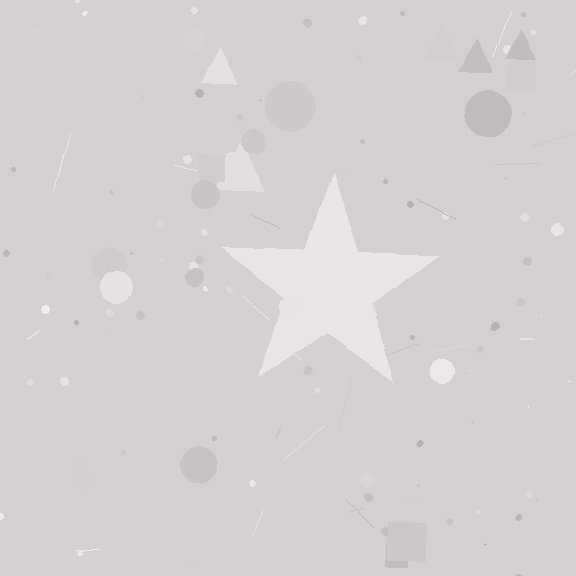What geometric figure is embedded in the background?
A star is embedded in the background.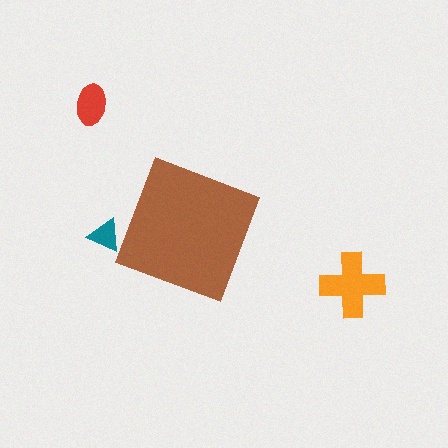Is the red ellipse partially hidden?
No, the red ellipse is fully visible.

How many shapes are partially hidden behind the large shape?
1 shape is partially hidden.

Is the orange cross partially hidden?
No, the orange cross is fully visible.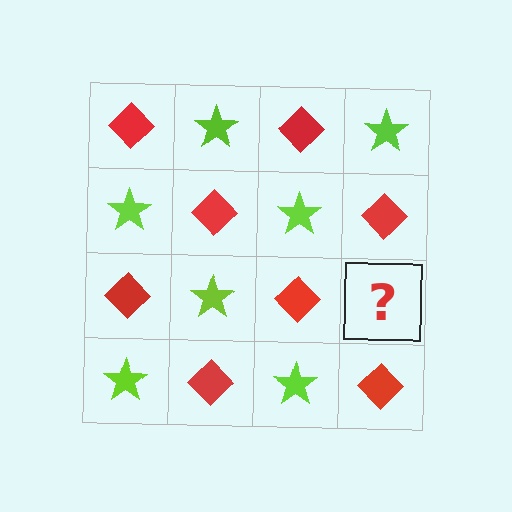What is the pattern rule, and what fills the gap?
The rule is that it alternates red diamond and lime star in a checkerboard pattern. The gap should be filled with a lime star.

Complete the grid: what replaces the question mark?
The question mark should be replaced with a lime star.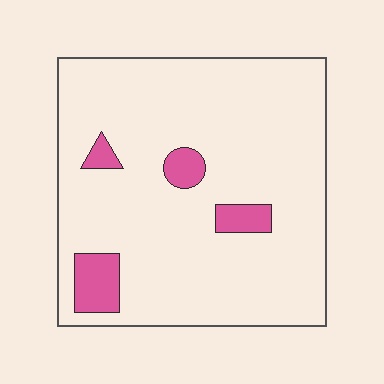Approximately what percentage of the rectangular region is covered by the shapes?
Approximately 10%.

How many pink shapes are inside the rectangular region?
4.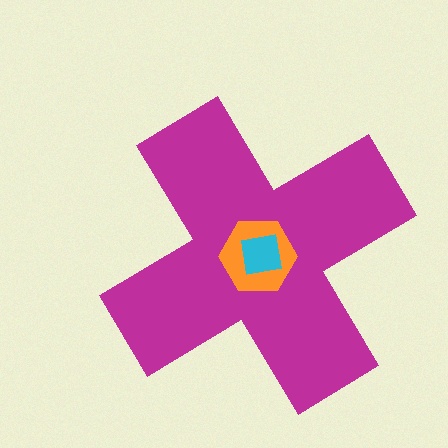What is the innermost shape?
The cyan square.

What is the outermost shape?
The magenta cross.